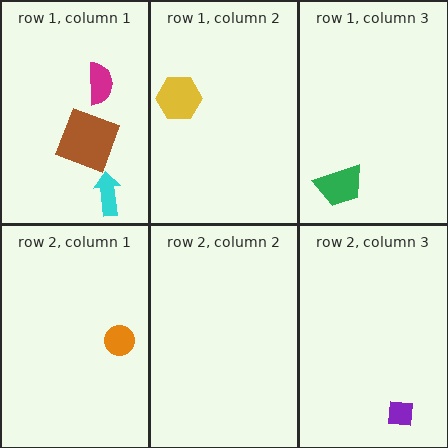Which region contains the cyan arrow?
The row 1, column 1 region.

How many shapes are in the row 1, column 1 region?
3.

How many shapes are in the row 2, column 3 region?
1.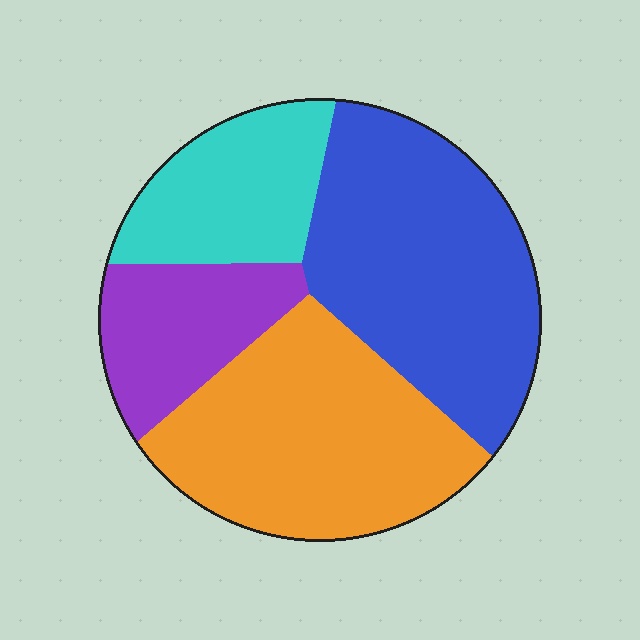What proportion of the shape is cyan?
Cyan covers roughly 15% of the shape.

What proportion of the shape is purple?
Purple takes up about one sixth (1/6) of the shape.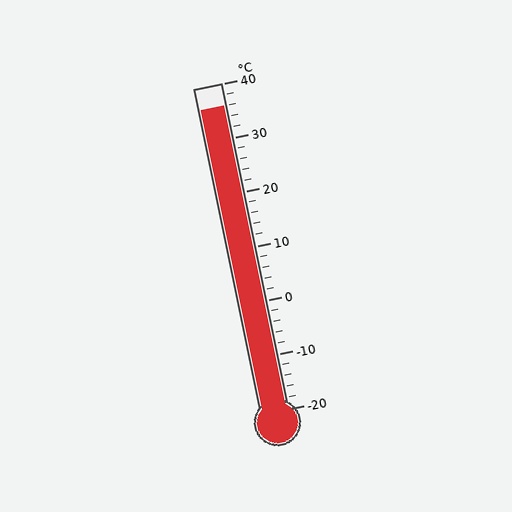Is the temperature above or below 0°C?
The temperature is above 0°C.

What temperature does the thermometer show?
The thermometer shows approximately 36°C.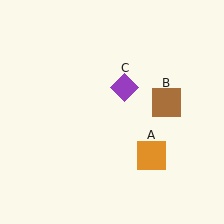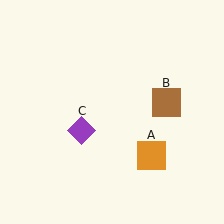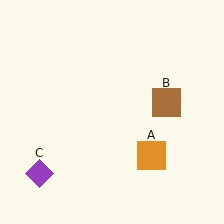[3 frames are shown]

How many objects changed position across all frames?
1 object changed position: purple diamond (object C).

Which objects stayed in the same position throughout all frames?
Orange square (object A) and brown square (object B) remained stationary.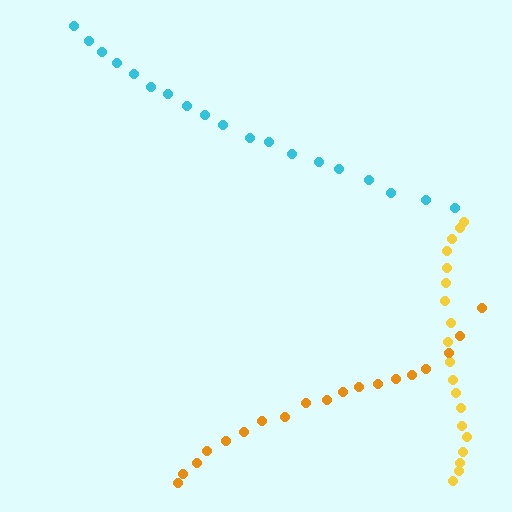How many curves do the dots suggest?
There are 3 distinct paths.